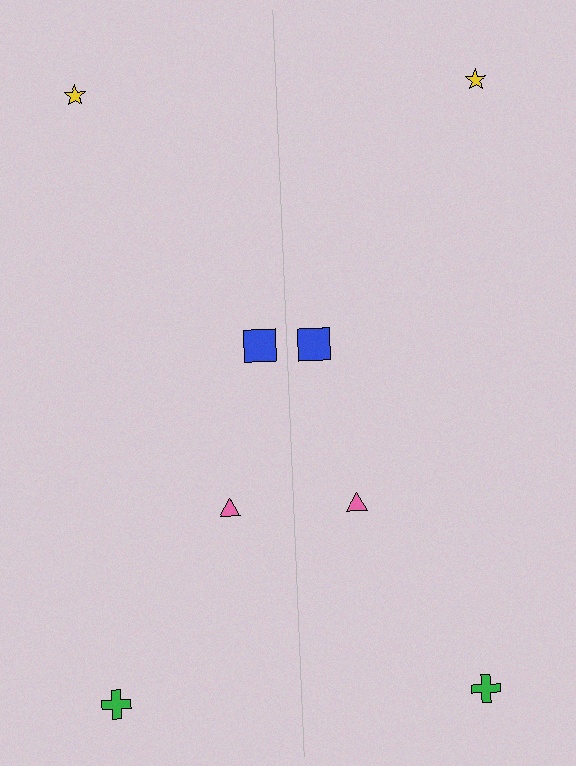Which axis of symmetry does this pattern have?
The pattern has a vertical axis of symmetry running through the center of the image.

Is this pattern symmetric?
Yes, this pattern has bilateral (reflection) symmetry.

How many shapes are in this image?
There are 8 shapes in this image.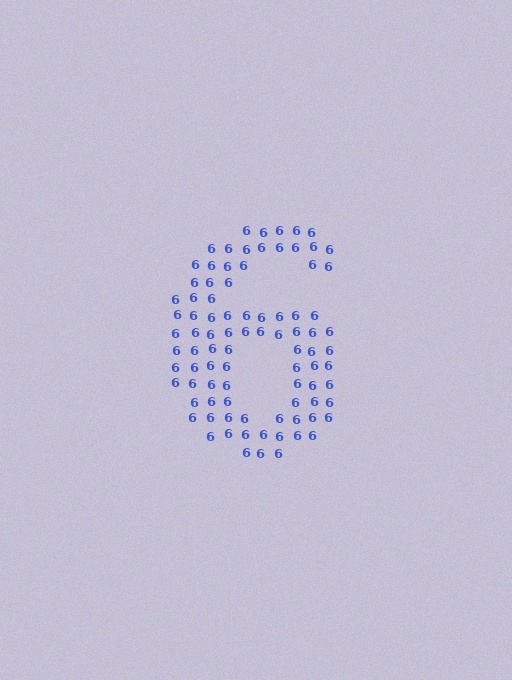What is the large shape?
The large shape is the digit 6.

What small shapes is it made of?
It is made of small digit 6's.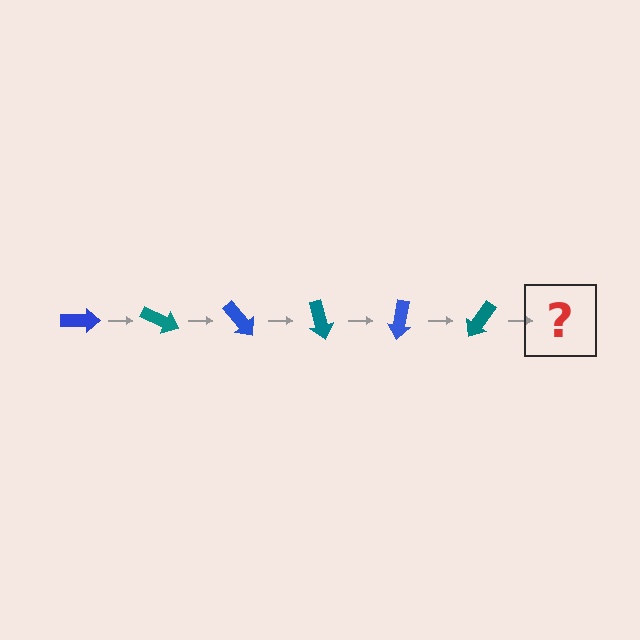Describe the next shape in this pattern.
It should be a blue arrow, rotated 150 degrees from the start.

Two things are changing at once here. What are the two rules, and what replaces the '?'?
The two rules are that it rotates 25 degrees each step and the color cycles through blue and teal. The '?' should be a blue arrow, rotated 150 degrees from the start.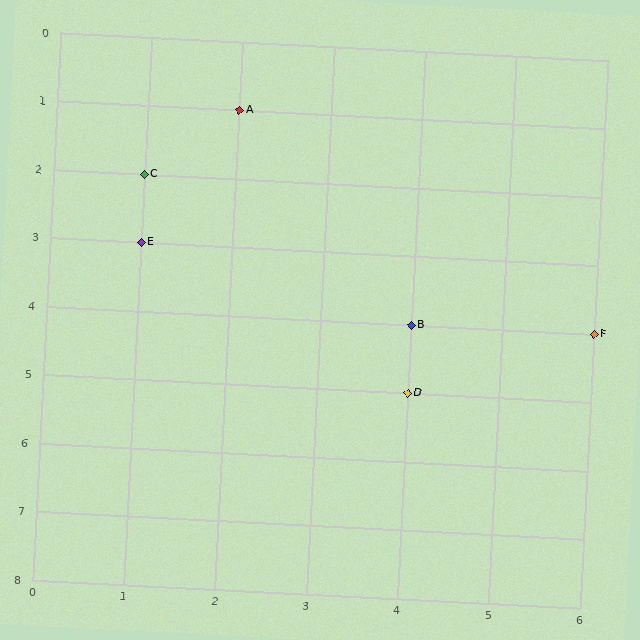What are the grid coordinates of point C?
Point C is at grid coordinates (1, 2).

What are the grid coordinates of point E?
Point E is at grid coordinates (1, 3).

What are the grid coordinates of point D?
Point D is at grid coordinates (4, 5).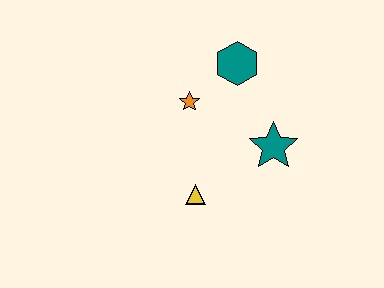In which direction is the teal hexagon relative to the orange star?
The teal hexagon is to the right of the orange star.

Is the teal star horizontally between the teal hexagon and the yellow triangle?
No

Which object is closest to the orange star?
The teal hexagon is closest to the orange star.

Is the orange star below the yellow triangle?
No